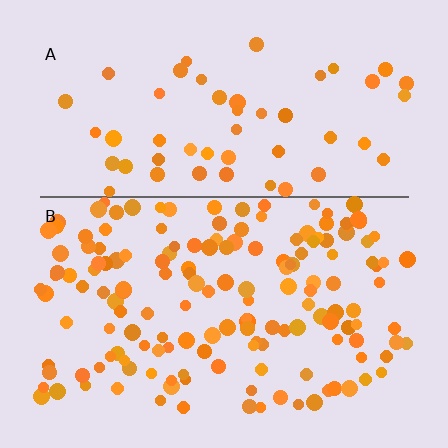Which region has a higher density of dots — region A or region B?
B (the bottom).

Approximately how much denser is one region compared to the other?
Approximately 2.9× — region B over region A.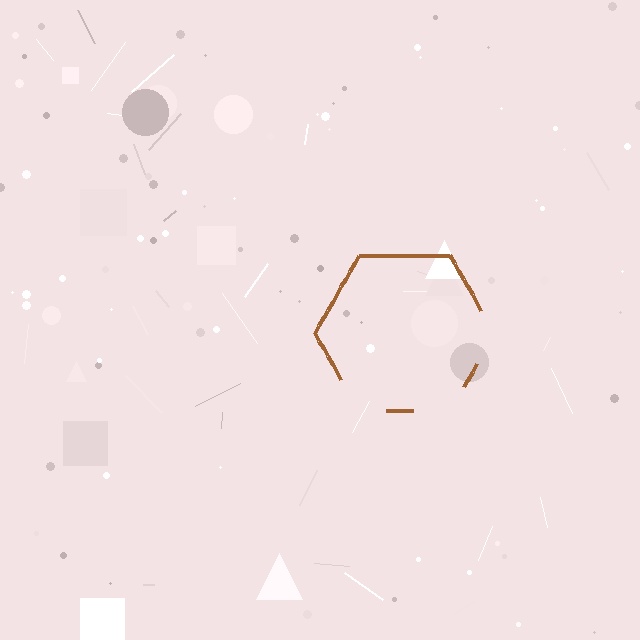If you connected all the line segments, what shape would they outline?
They would outline a hexagon.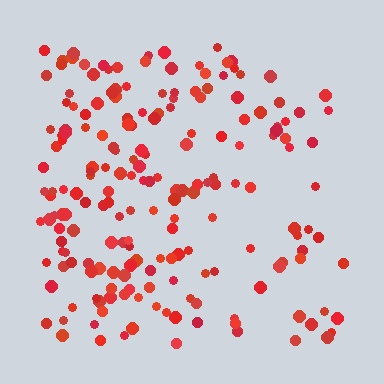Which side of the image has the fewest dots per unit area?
The right.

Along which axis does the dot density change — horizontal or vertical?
Horizontal.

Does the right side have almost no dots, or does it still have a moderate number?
Still a moderate number, just noticeably fewer than the left.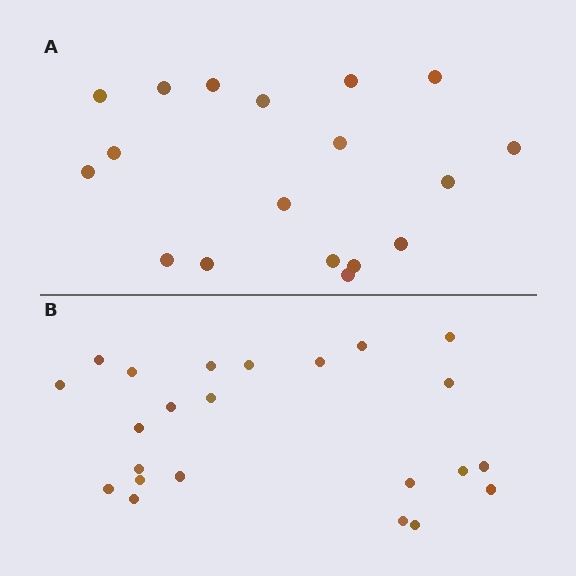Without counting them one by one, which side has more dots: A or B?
Region B (the bottom region) has more dots.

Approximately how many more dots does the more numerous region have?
Region B has about 5 more dots than region A.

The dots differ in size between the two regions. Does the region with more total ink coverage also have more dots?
No. Region A has more total ink coverage because its dots are larger, but region B actually contains more individual dots. Total area can be misleading — the number of items is what matters here.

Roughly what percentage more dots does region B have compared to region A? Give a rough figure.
About 30% more.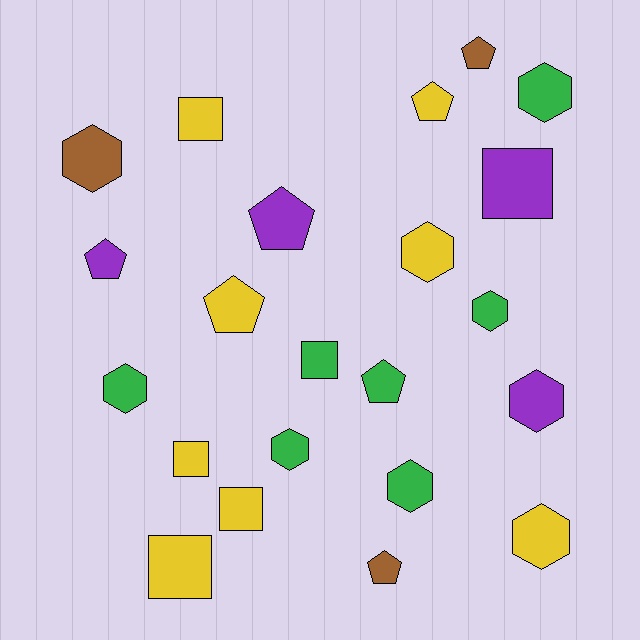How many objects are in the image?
There are 22 objects.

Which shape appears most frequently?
Hexagon, with 9 objects.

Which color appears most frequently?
Yellow, with 8 objects.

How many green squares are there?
There is 1 green square.